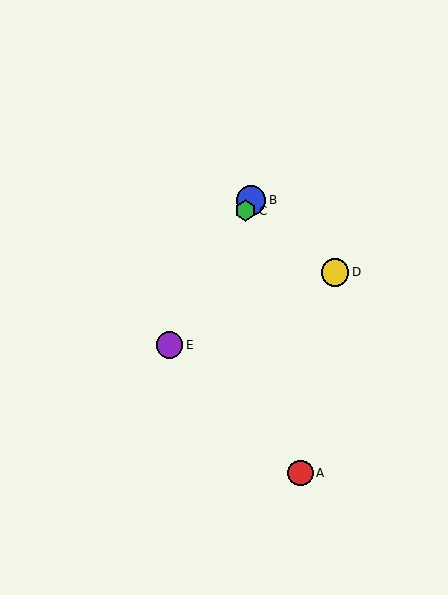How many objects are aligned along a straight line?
3 objects (B, C, E) are aligned along a straight line.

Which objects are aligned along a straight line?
Objects B, C, E are aligned along a straight line.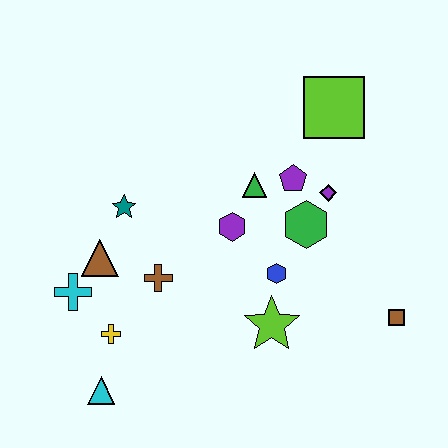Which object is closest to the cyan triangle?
The yellow cross is closest to the cyan triangle.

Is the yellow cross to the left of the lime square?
Yes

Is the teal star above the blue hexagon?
Yes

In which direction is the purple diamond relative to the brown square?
The purple diamond is above the brown square.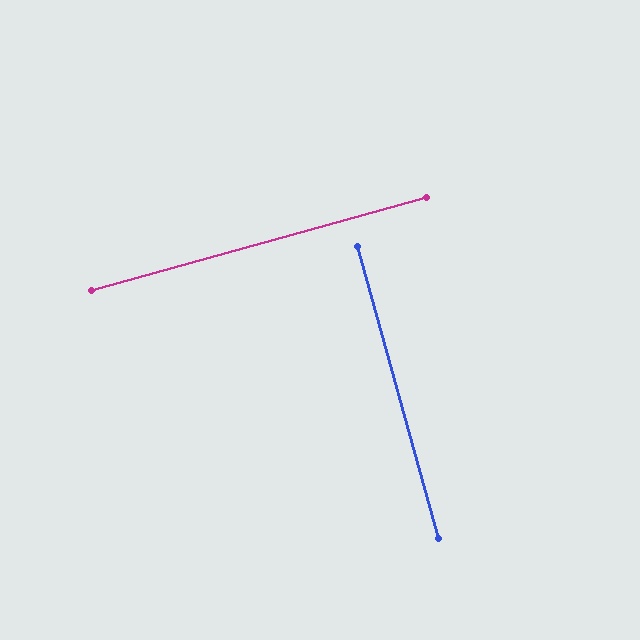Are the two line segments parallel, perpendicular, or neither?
Perpendicular — they meet at approximately 90°.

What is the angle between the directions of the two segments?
Approximately 90 degrees.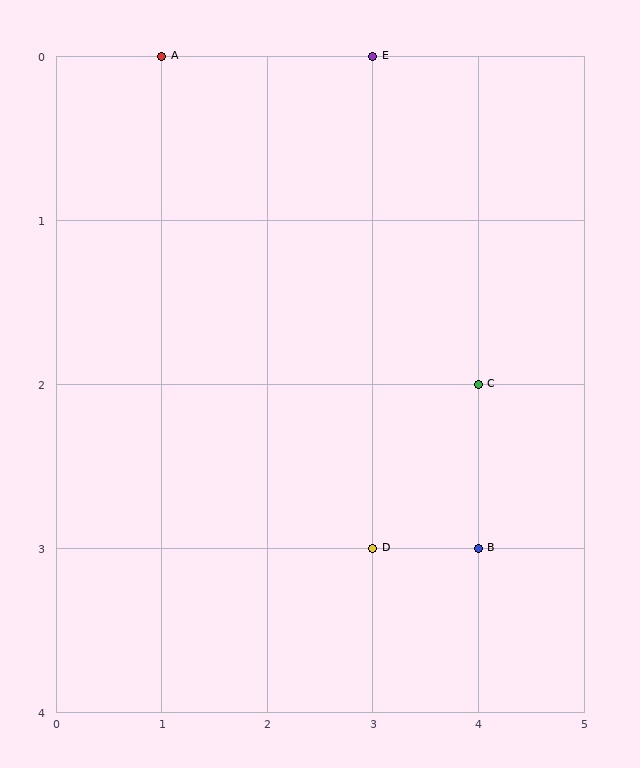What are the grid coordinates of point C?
Point C is at grid coordinates (4, 2).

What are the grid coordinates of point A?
Point A is at grid coordinates (1, 0).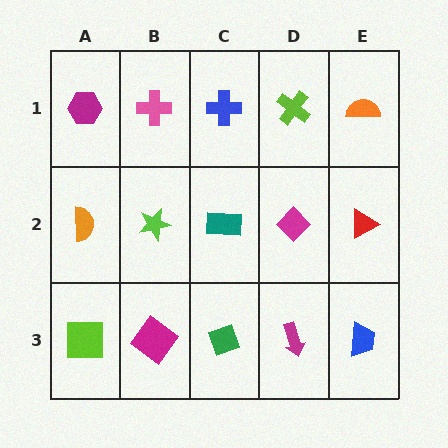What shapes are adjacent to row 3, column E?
A red triangle (row 2, column E), a magenta arrow (row 3, column D).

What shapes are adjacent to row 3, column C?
A teal rectangle (row 2, column C), a magenta diamond (row 3, column B), a magenta arrow (row 3, column D).